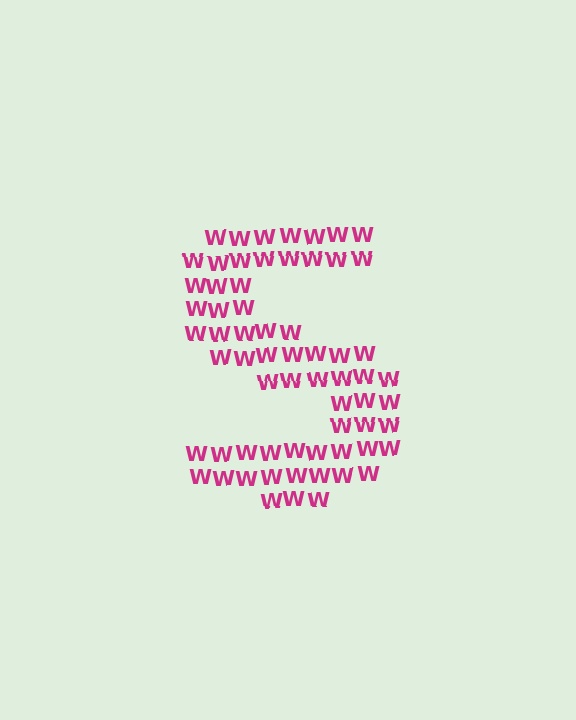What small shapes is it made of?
It is made of small letter W's.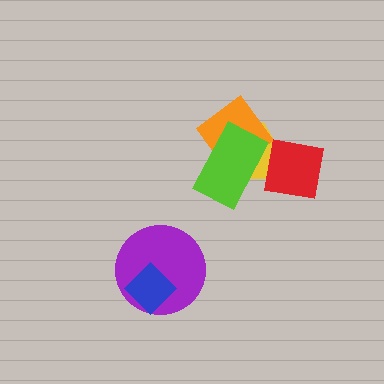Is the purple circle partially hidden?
Yes, it is partially covered by another shape.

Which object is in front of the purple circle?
The blue diamond is in front of the purple circle.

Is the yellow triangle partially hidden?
Yes, it is partially covered by another shape.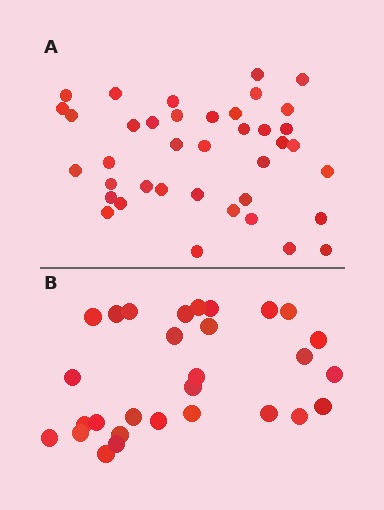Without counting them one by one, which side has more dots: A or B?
Region A (the top region) has more dots.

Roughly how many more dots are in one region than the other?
Region A has roughly 10 or so more dots than region B.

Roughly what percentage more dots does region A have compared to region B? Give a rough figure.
About 35% more.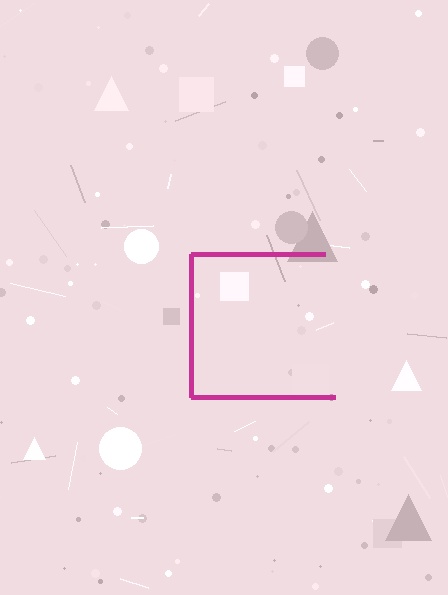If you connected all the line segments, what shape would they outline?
They would outline a square.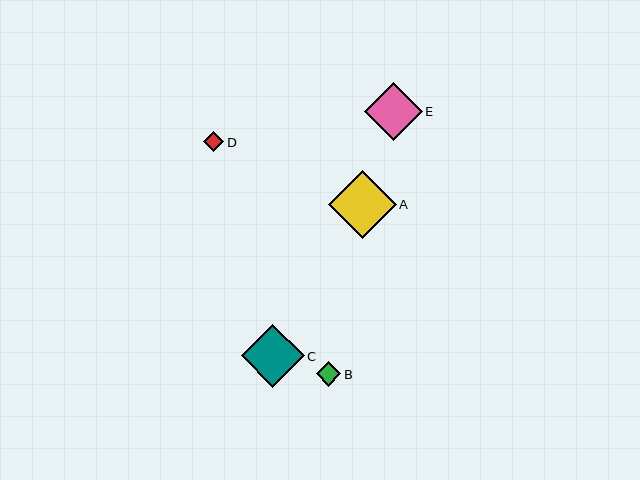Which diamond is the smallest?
Diamond D is the smallest with a size of approximately 20 pixels.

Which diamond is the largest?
Diamond A is the largest with a size of approximately 68 pixels.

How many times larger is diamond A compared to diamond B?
Diamond A is approximately 2.8 times the size of diamond B.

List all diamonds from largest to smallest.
From largest to smallest: A, C, E, B, D.